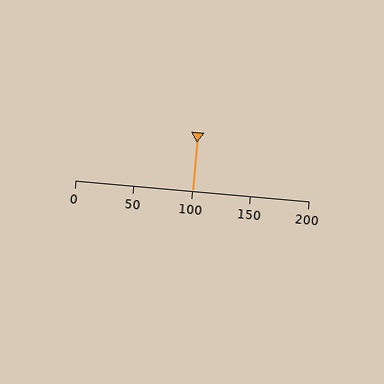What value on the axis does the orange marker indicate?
The marker indicates approximately 100.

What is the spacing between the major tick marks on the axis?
The major ticks are spaced 50 apart.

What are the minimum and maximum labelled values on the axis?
The axis runs from 0 to 200.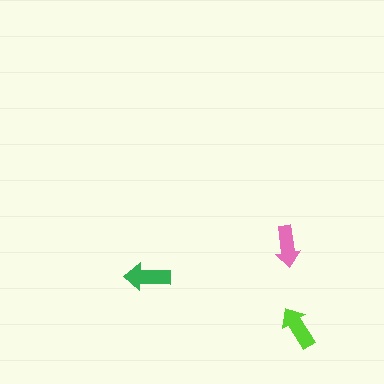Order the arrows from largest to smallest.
the green one, the lime one, the pink one.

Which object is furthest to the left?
The green arrow is leftmost.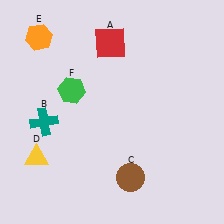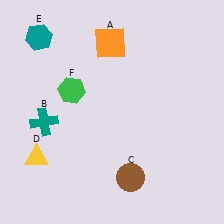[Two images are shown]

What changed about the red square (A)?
In Image 1, A is red. In Image 2, it changed to orange.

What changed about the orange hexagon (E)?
In Image 1, E is orange. In Image 2, it changed to teal.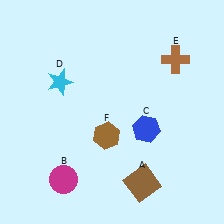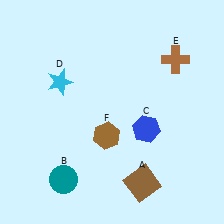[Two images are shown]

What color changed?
The circle (B) changed from magenta in Image 1 to teal in Image 2.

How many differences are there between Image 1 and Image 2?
There is 1 difference between the two images.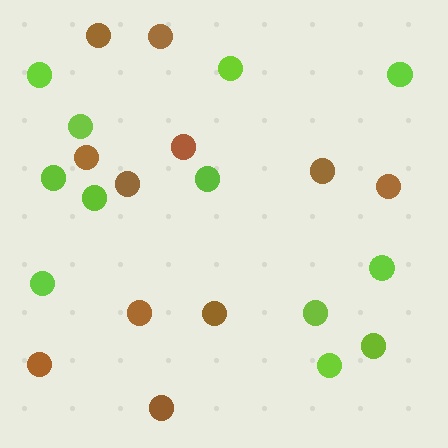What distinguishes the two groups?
There are 2 groups: one group of brown circles (11) and one group of lime circles (12).